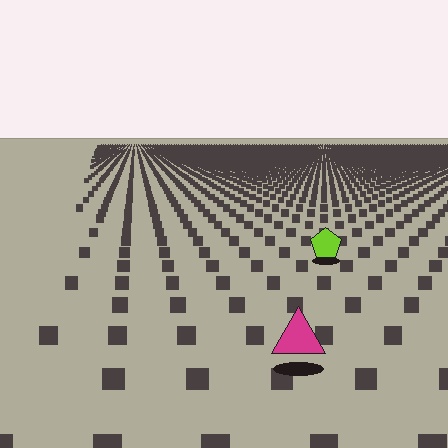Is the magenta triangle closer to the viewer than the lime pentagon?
Yes. The magenta triangle is closer — you can tell from the texture gradient: the ground texture is coarser near it.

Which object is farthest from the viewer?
The lime pentagon is farthest from the viewer. It appears smaller and the ground texture around it is denser.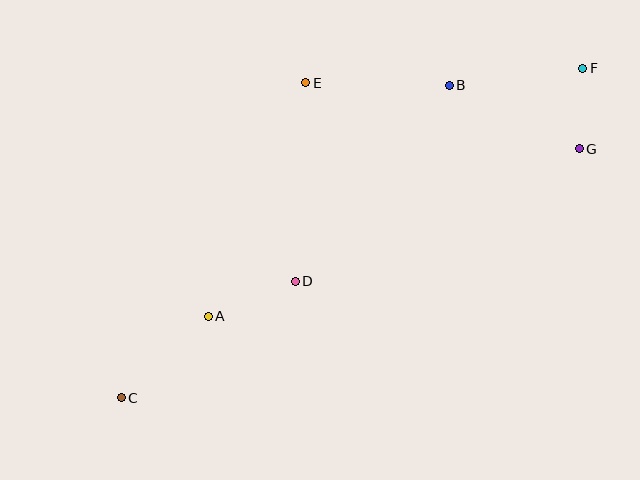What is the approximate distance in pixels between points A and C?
The distance between A and C is approximately 119 pixels.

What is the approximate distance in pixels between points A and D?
The distance between A and D is approximately 93 pixels.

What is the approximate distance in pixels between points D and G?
The distance between D and G is approximately 314 pixels.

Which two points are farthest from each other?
Points C and F are farthest from each other.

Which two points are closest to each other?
Points F and G are closest to each other.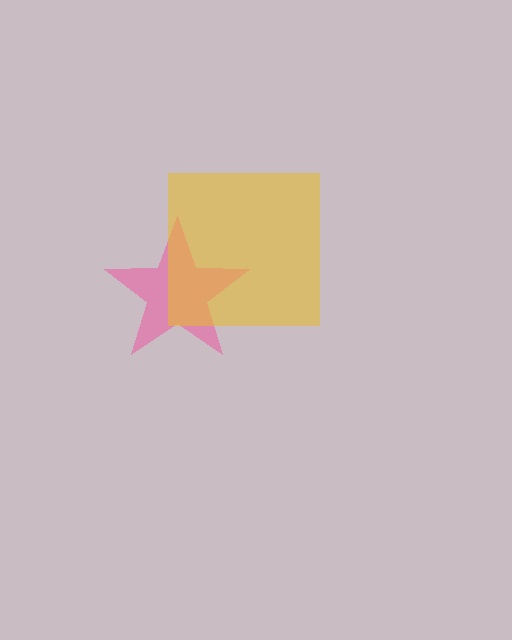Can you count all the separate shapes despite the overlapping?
Yes, there are 2 separate shapes.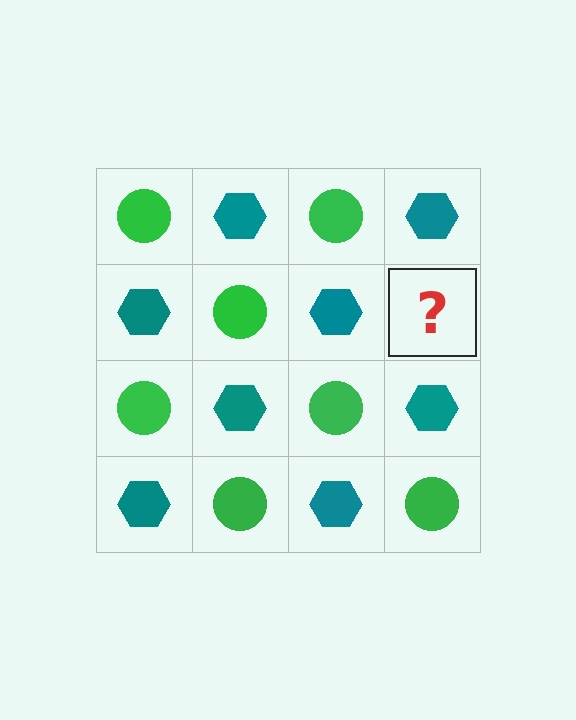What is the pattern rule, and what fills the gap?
The rule is that it alternates green circle and teal hexagon in a checkerboard pattern. The gap should be filled with a green circle.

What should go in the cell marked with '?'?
The missing cell should contain a green circle.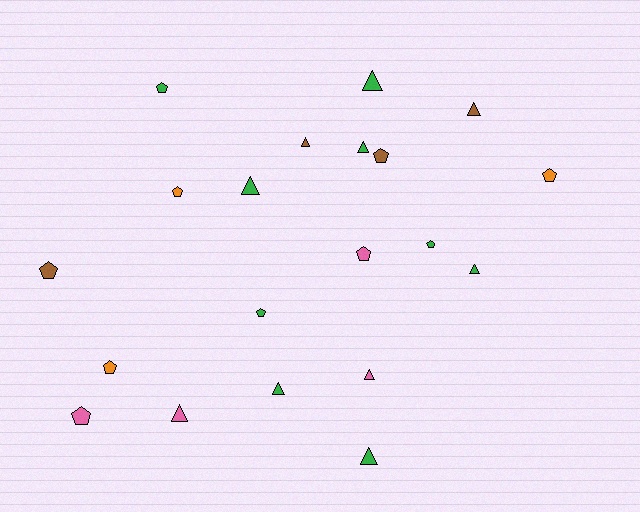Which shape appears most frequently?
Triangle, with 10 objects.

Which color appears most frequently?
Green, with 9 objects.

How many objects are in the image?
There are 20 objects.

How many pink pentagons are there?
There are 2 pink pentagons.